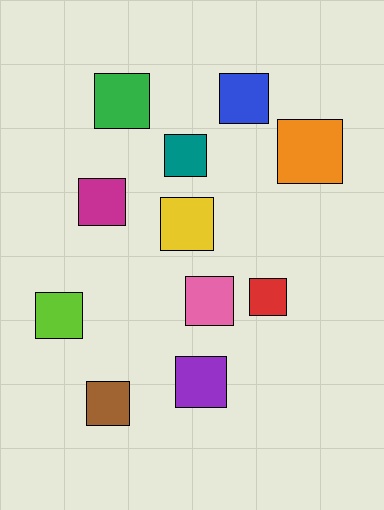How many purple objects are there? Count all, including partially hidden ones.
There is 1 purple object.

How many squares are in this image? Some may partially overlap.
There are 11 squares.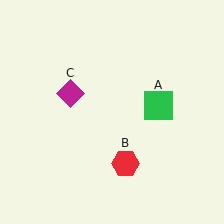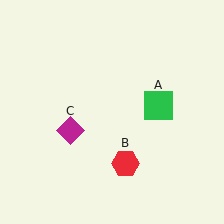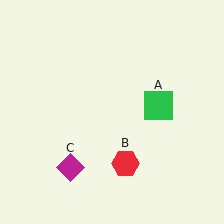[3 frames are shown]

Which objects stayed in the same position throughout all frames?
Green square (object A) and red hexagon (object B) remained stationary.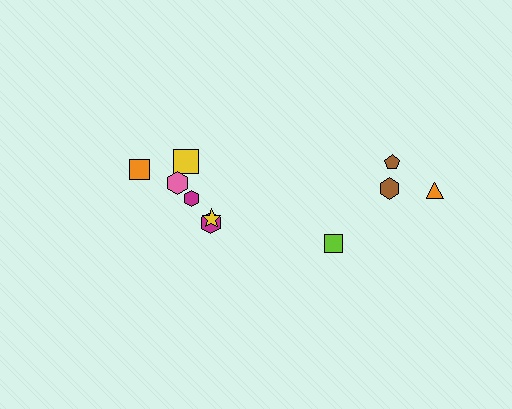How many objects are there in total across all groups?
There are 10 objects.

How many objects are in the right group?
There are 4 objects.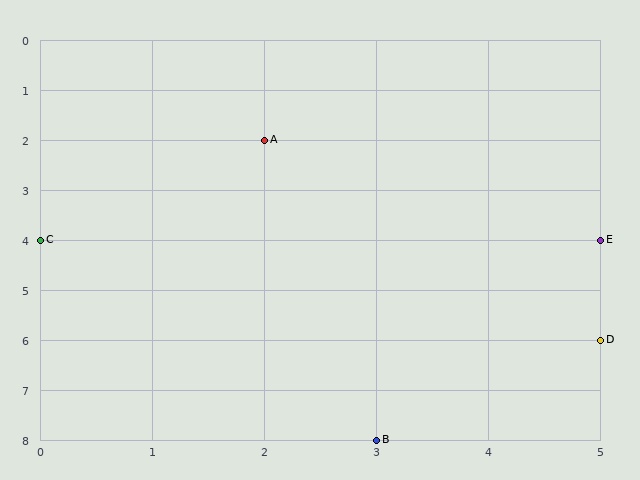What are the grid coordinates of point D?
Point D is at grid coordinates (5, 6).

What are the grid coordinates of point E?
Point E is at grid coordinates (5, 4).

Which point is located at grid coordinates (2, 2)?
Point A is at (2, 2).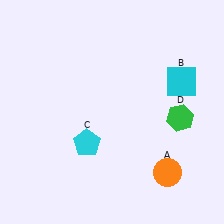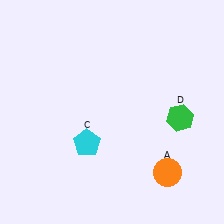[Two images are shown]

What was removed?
The cyan square (B) was removed in Image 2.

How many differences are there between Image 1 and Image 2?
There is 1 difference between the two images.